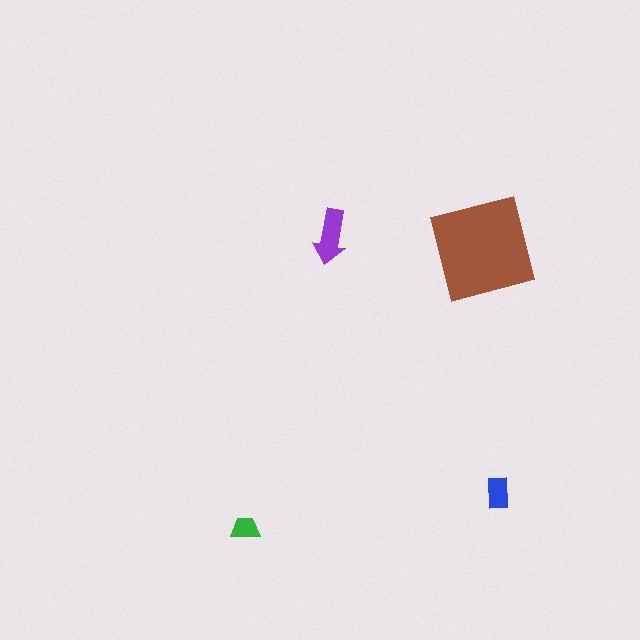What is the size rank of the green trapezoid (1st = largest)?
4th.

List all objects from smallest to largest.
The green trapezoid, the blue rectangle, the purple arrow, the brown square.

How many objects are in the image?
There are 4 objects in the image.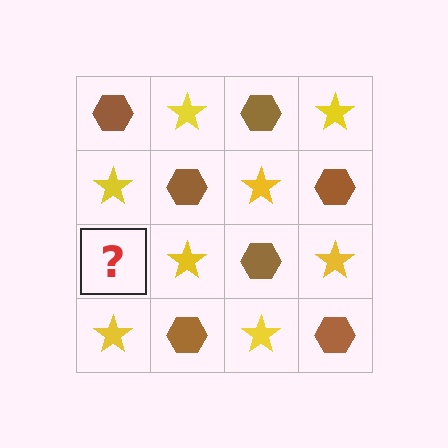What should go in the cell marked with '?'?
The missing cell should contain a brown hexagon.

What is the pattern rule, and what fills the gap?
The rule is that it alternates brown hexagon and yellow star in a checkerboard pattern. The gap should be filled with a brown hexagon.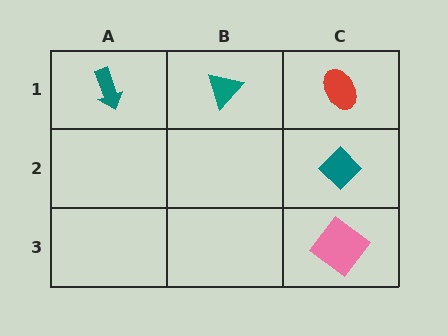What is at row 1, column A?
A teal arrow.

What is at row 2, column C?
A teal diamond.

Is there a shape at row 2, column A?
No, that cell is empty.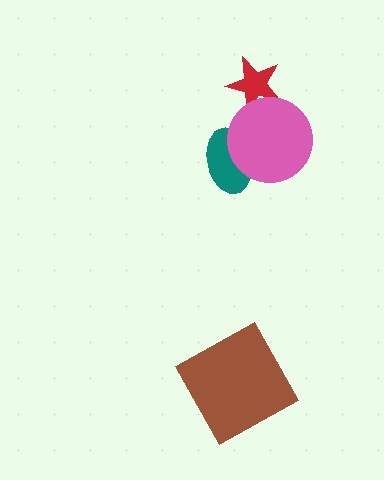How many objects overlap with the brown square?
0 objects overlap with the brown square.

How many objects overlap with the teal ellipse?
1 object overlaps with the teal ellipse.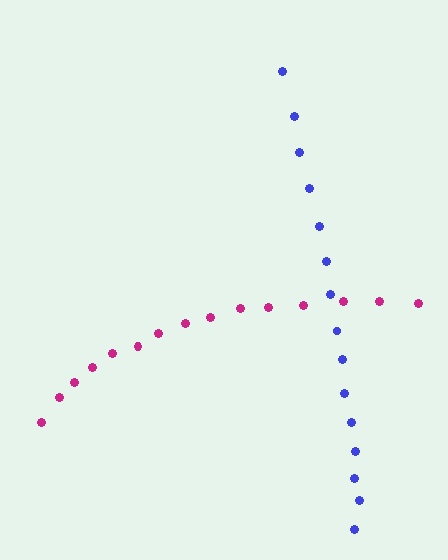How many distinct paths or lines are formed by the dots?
There are 2 distinct paths.